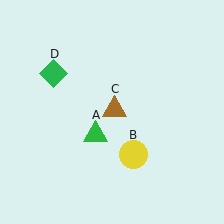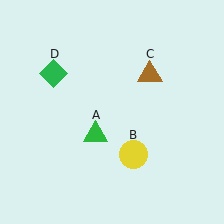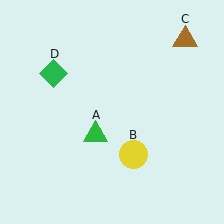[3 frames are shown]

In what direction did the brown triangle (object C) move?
The brown triangle (object C) moved up and to the right.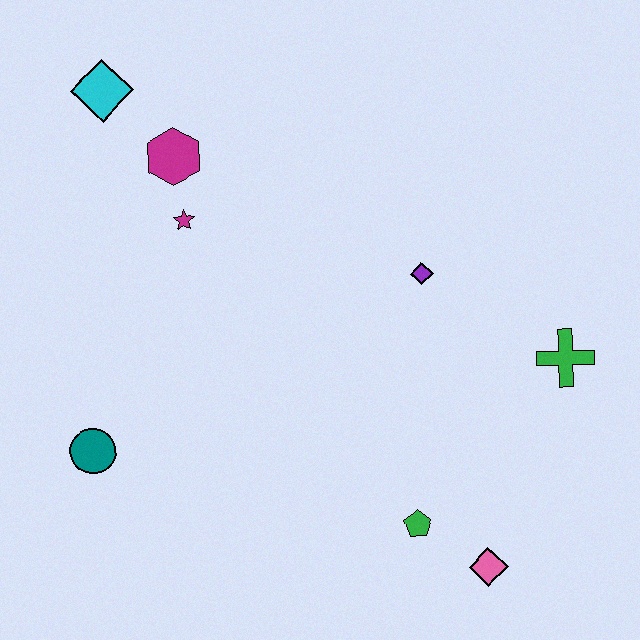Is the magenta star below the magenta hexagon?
Yes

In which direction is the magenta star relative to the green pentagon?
The magenta star is above the green pentagon.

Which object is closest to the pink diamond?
The green pentagon is closest to the pink diamond.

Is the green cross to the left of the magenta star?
No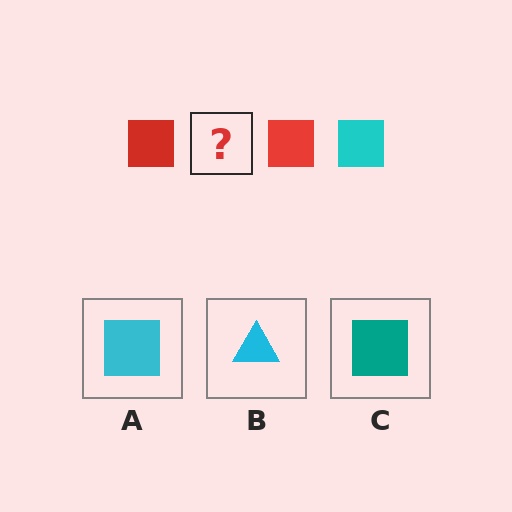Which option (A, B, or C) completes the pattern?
A.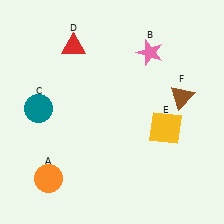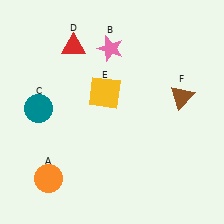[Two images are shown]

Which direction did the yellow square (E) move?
The yellow square (E) moved left.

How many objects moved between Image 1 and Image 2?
2 objects moved between the two images.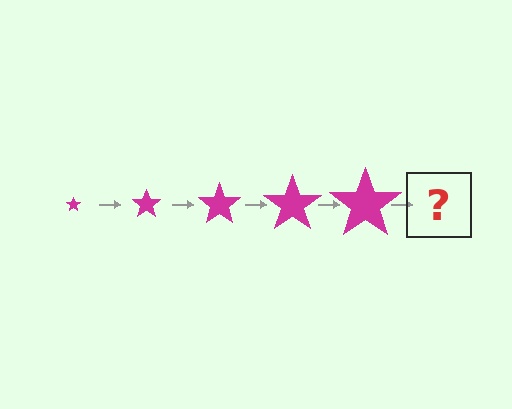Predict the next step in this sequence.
The next step is a magenta star, larger than the previous one.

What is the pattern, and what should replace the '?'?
The pattern is that the star gets progressively larger each step. The '?' should be a magenta star, larger than the previous one.